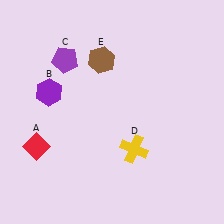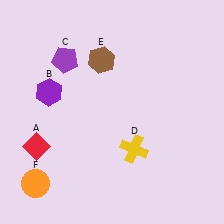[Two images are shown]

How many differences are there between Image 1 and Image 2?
There is 1 difference between the two images.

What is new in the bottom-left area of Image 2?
An orange circle (F) was added in the bottom-left area of Image 2.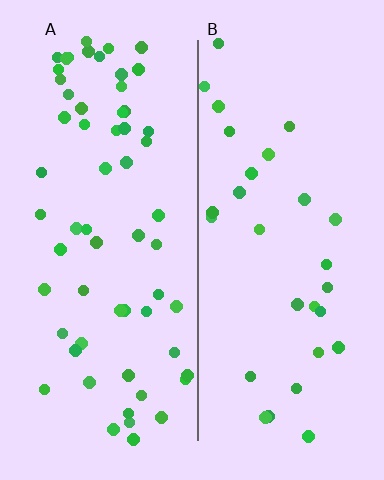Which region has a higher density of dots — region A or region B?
A (the left).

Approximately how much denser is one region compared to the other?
Approximately 2.1× — region A over region B.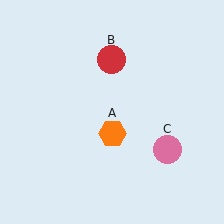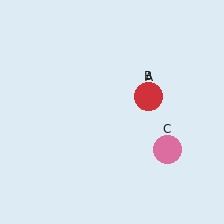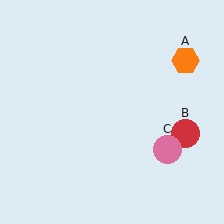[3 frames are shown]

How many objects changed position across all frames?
2 objects changed position: orange hexagon (object A), red circle (object B).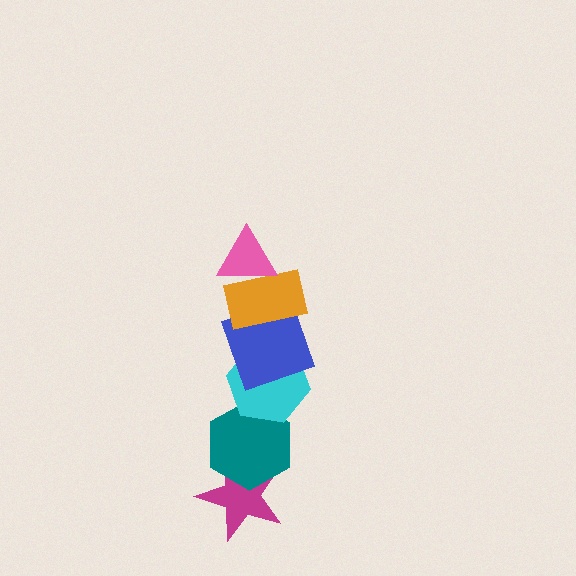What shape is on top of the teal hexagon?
The cyan hexagon is on top of the teal hexagon.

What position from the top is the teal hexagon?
The teal hexagon is 5th from the top.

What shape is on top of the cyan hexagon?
The blue square is on top of the cyan hexagon.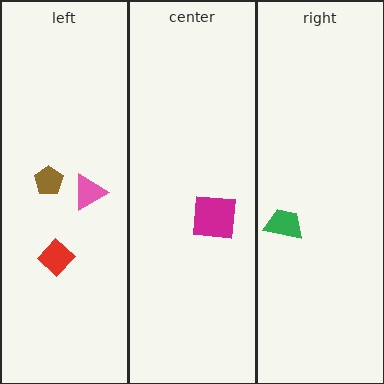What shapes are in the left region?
The brown pentagon, the red diamond, the pink triangle.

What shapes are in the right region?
The green trapezoid.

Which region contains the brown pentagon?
The left region.